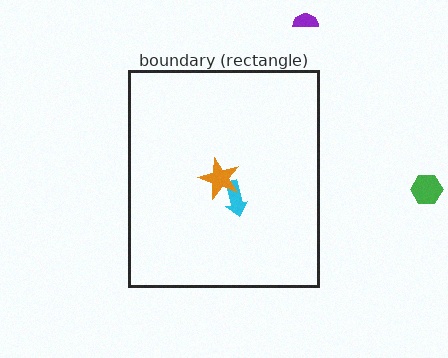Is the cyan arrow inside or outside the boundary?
Inside.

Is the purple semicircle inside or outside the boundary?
Outside.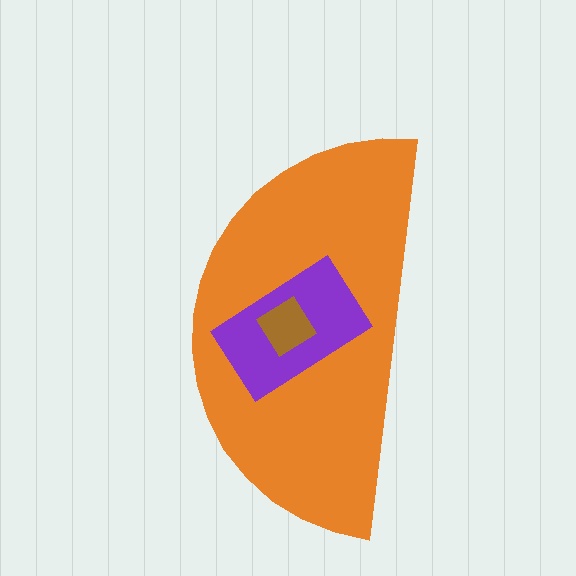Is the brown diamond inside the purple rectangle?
Yes.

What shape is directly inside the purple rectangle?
The brown diamond.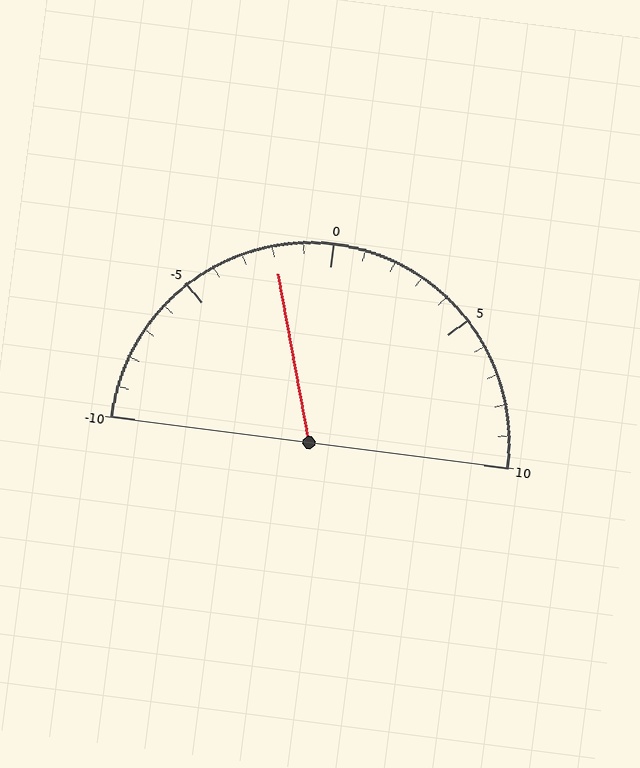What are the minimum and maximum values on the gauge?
The gauge ranges from -10 to 10.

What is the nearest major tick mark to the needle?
The nearest major tick mark is 0.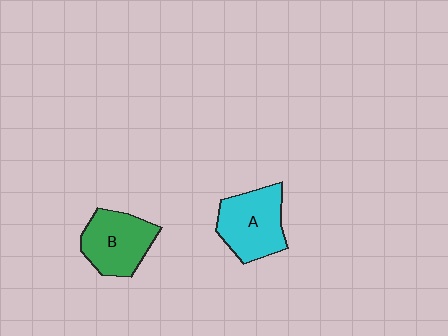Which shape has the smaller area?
Shape B (green).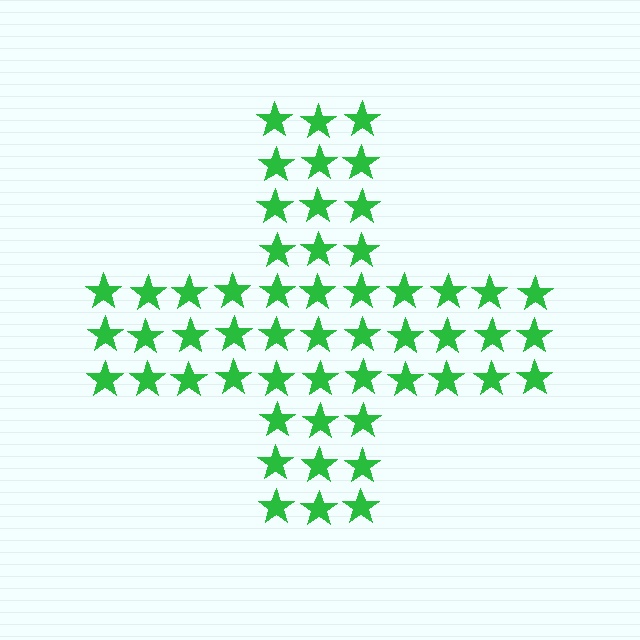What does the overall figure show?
The overall figure shows a cross.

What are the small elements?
The small elements are stars.